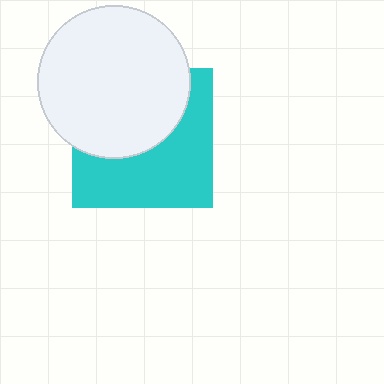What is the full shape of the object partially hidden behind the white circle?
The partially hidden object is a cyan square.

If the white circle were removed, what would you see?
You would see the complete cyan square.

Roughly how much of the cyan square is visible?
About half of it is visible (roughly 52%).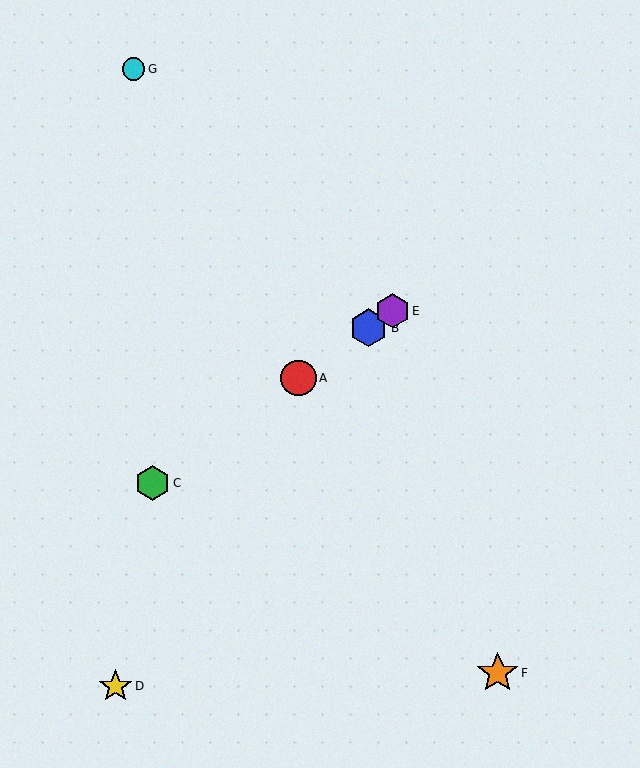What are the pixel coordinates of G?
Object G is at (134, 69).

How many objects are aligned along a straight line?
4 objects (A, B, C, E) are aligned along a straight line.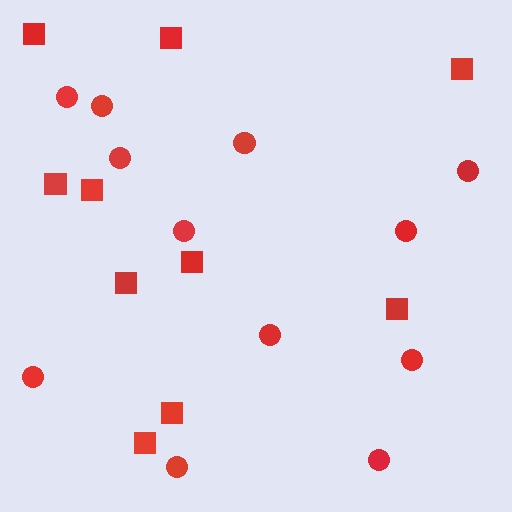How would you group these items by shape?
There are 2 groups: one group of circles (12) and one group of squares (10).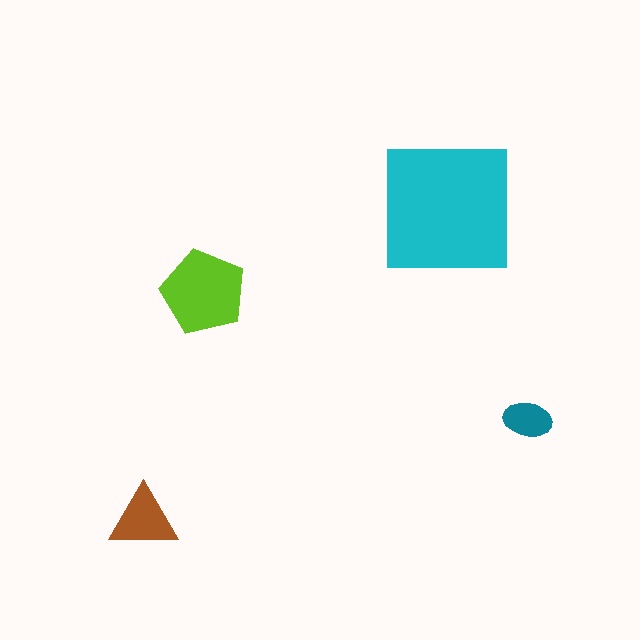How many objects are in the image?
There are 4 objects in the image.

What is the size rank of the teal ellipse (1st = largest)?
4th.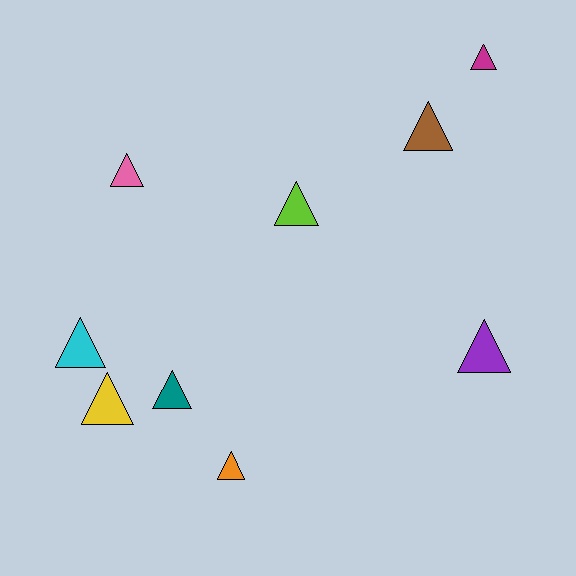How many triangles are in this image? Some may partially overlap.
There are 9 triangles.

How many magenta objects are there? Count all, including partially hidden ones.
There is 1 magenta object.